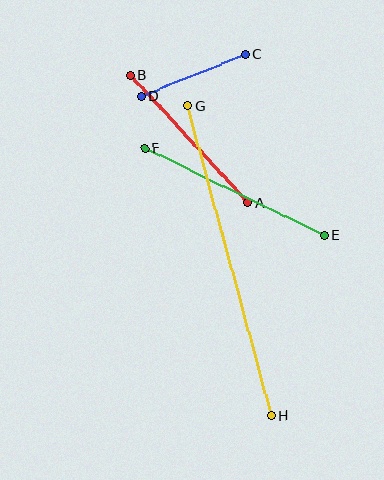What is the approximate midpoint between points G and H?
The midpoint is at approximately (229, 261) pixels.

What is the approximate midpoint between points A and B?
The midpoint is at approximately (189, 139) pixels.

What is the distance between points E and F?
The distance is approximately 200 pixels.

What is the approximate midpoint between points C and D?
The midpoint is at approximately (193, 75) pixels.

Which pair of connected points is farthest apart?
Points G and H are farthest apart.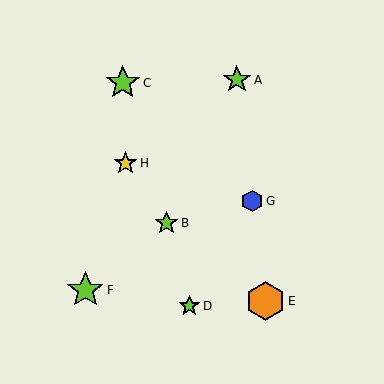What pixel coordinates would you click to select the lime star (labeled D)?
Click at (189, 306) to select the lime star D.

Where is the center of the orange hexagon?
The center of the orange hexagon is at (265, 301).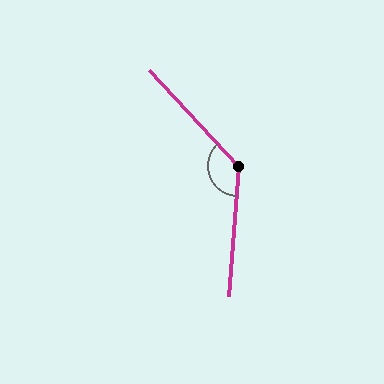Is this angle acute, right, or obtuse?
It is obtuse.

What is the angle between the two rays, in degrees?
Approximately 133 degrees.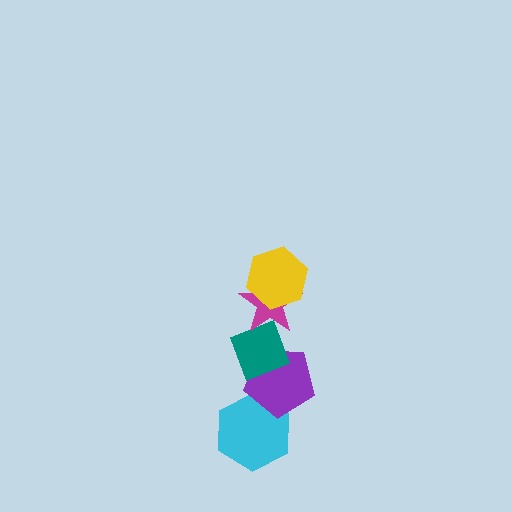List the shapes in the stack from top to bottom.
From top to bottom: the yellow hexagon, the magenta star, the teal diamond, the purple pentagon, the cyan hexagon.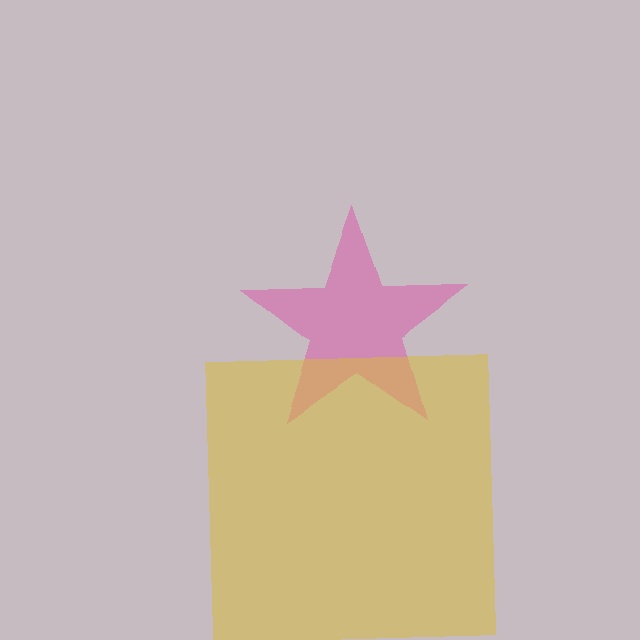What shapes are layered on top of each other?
The layered shapes are: a pink star, a yellow square.